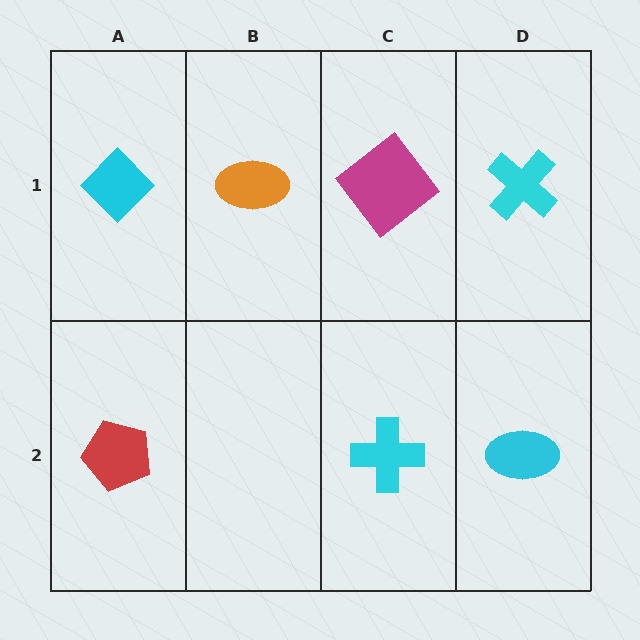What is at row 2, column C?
A cyan cross.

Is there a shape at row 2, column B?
No, that cell is empty.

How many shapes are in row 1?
4 shapes.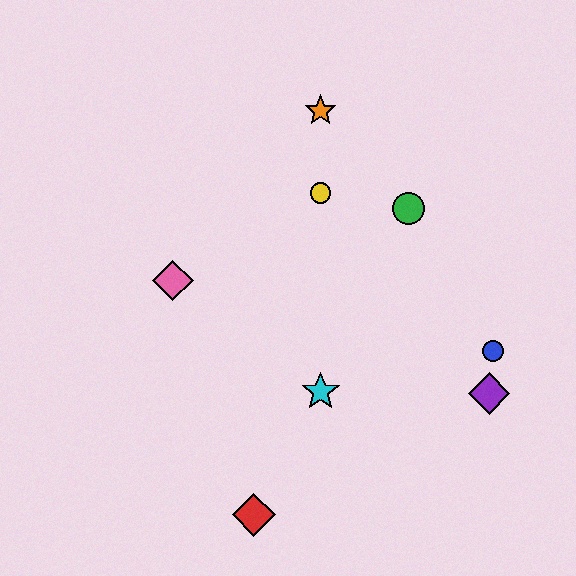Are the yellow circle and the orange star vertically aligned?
Yes, both are at x≈321.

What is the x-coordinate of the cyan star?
The cyan star is at x≈320.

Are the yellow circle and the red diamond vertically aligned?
No, the yellow circle is at x≈321 and the red diamond is at x≈254.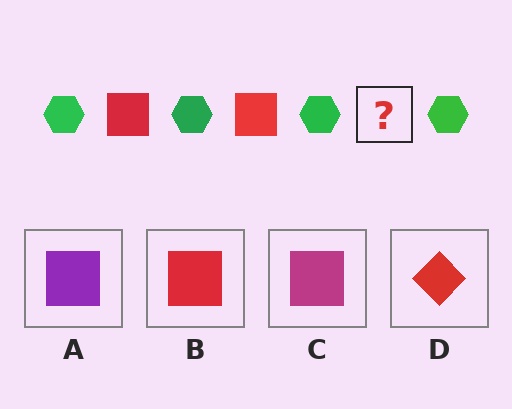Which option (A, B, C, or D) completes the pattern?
B.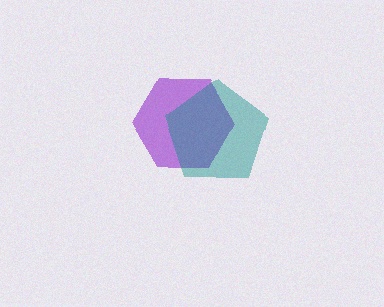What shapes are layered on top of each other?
The layered shapes are: a purple hexagon, a teal pentagon.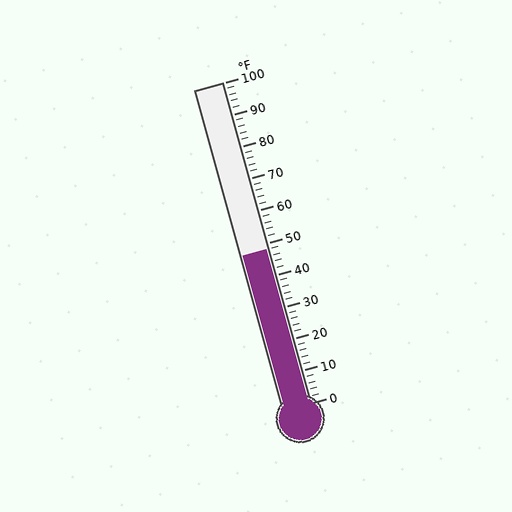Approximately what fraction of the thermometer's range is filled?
The thermometer is filled to approximately 50% of its range.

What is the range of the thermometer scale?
The thermometer scale ranges from 0°F to 100°F.